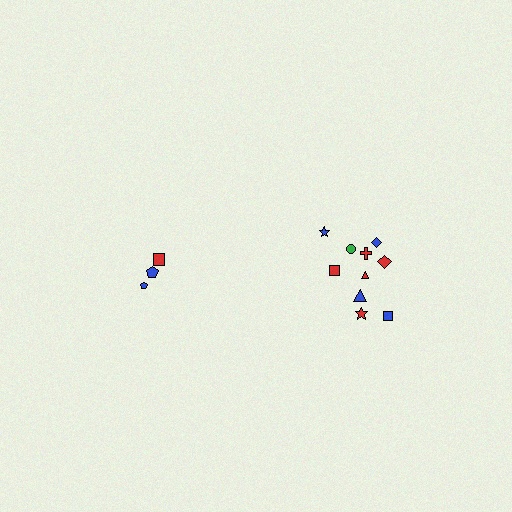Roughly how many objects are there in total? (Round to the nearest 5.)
Roughly 15 objects in total.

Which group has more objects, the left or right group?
The right group.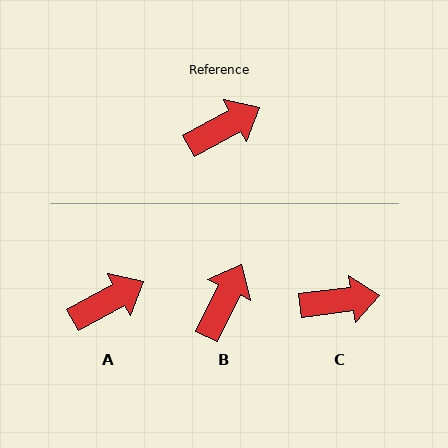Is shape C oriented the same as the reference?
No, it is off by about 21 degrees.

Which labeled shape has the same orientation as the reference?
A.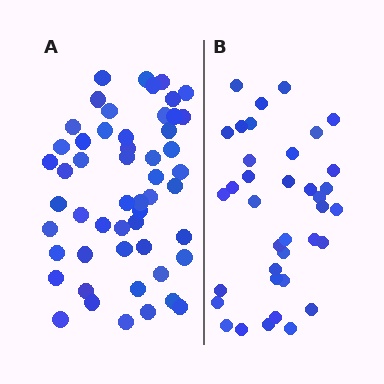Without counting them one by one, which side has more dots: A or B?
Region A (the left region) has more dots.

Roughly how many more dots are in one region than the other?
Region A has approximately 15 more dots than region B.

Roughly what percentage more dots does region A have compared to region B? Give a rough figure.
About 45% more.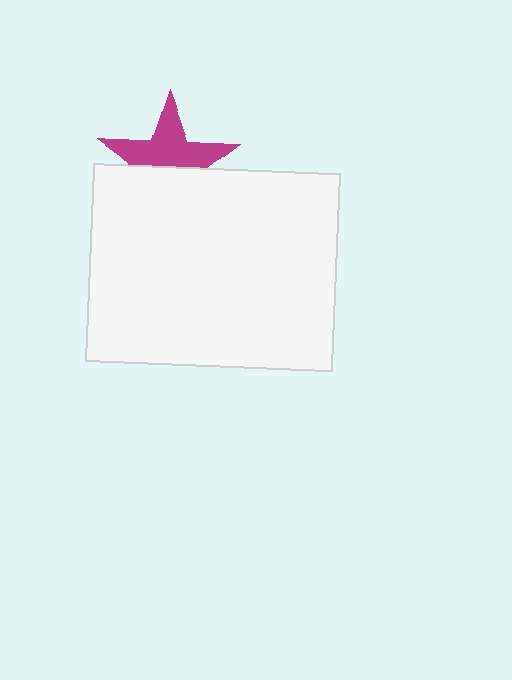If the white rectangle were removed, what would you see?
You would see the complete magenta star.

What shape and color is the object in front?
The object in front is a white rectangle.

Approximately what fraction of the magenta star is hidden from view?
Roughly 45% of the magenta star is hidden behind the white rectangle.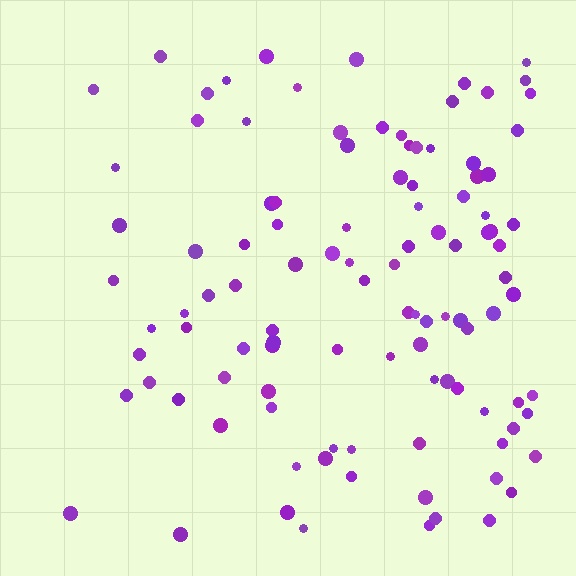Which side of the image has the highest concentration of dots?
The right.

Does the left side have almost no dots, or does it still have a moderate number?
Still a moderate number, just noticeably fewer than the right.